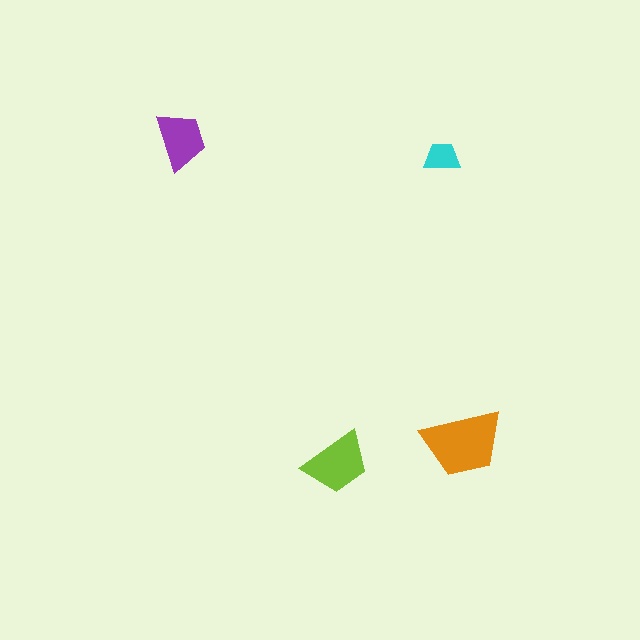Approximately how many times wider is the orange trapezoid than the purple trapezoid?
About 1.5 times wider.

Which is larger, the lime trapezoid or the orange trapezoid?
The orange one.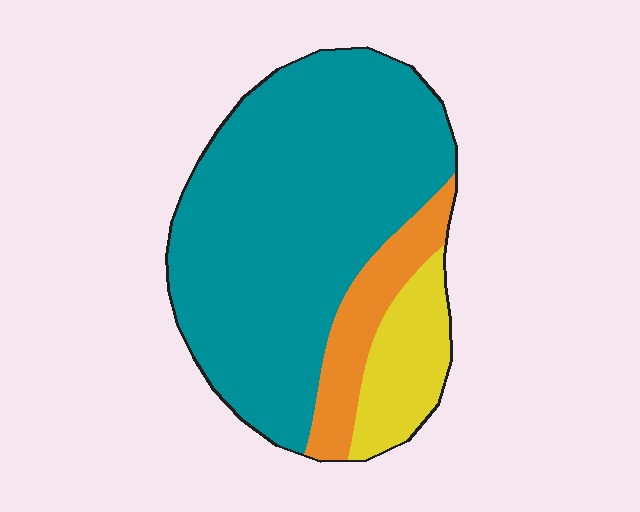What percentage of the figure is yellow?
Yellow takes up less than a quarter of the figure.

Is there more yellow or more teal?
Teal.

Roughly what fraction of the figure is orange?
Orange covers about 15% of the figure.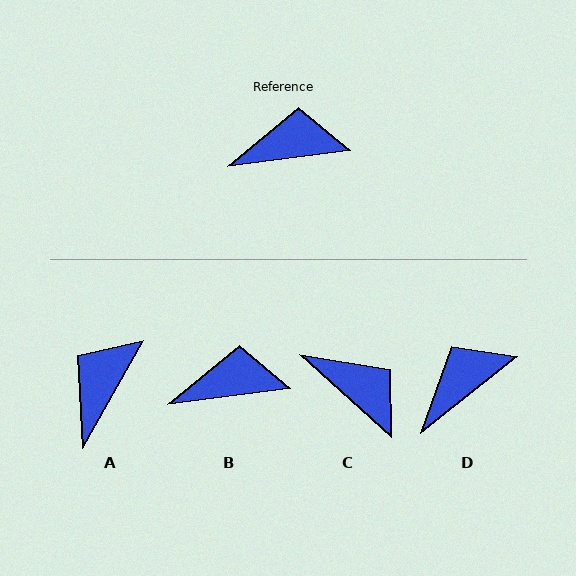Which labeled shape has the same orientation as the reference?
B.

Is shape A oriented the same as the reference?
No, it is off by about 53 degrees.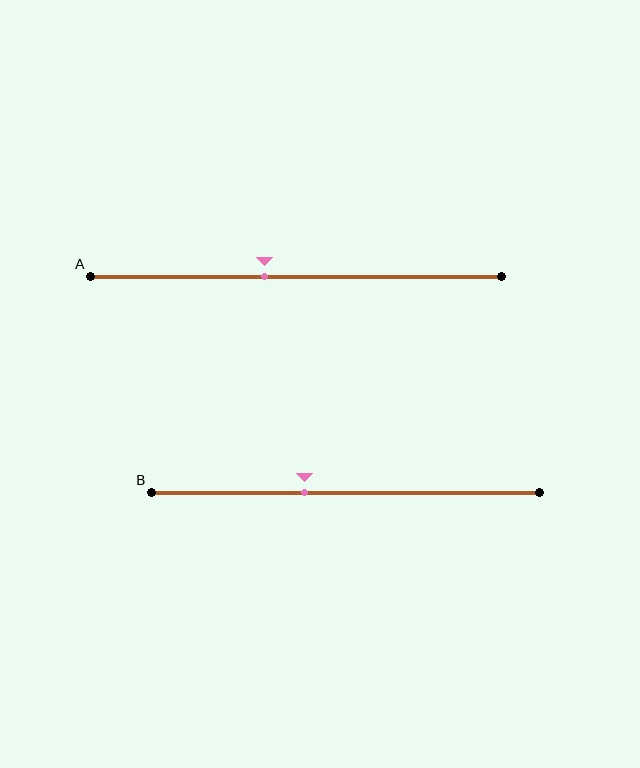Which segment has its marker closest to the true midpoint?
Segment A has its marker closest to the true midpoint.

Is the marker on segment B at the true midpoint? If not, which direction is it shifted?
No, the marker on segment B is shifted to the left by about 10% of the segment length.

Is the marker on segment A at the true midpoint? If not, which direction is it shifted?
No, the marker on segment A is shifted to the left by about 8% of the segment length.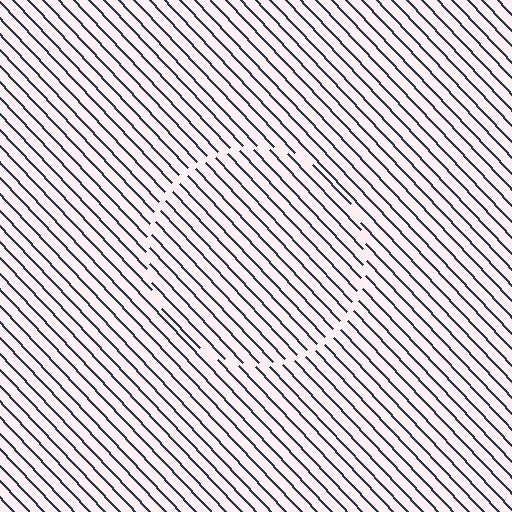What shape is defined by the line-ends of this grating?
An illusory circle. The interior of the shape contains the same grating, shifted by half a period — the contour is defined by the phase discontinuity where line-ends from the inner and outer gratings abut.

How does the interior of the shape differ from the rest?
The interior of the shape contains the same grating, shifted by half a period — the contour is defined by the phase discontinuity where line-ends from the inner and outer gratings abut.